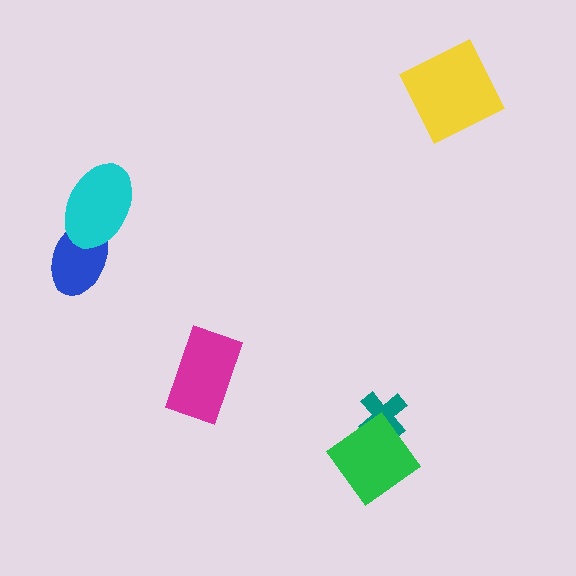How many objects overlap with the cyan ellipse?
1 object overlaps with the cyan ellipse.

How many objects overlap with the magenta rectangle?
0 objects overlap with the magenta rectangle.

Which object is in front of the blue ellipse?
The cyan ellipse is in front of the blue ellipse.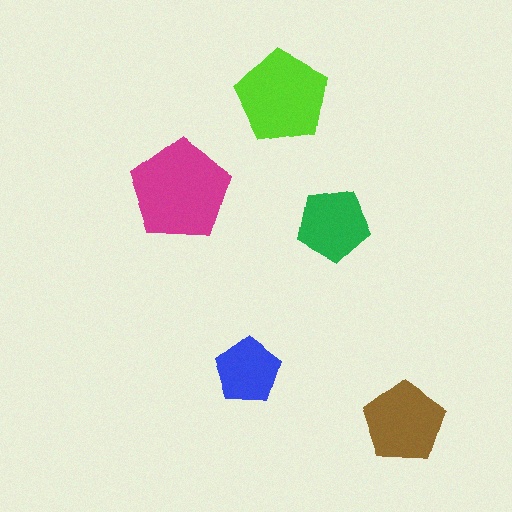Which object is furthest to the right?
The brown pentagon is rightmost.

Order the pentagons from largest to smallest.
the magenta one, the lime one, the brown one, the green one, the blue one.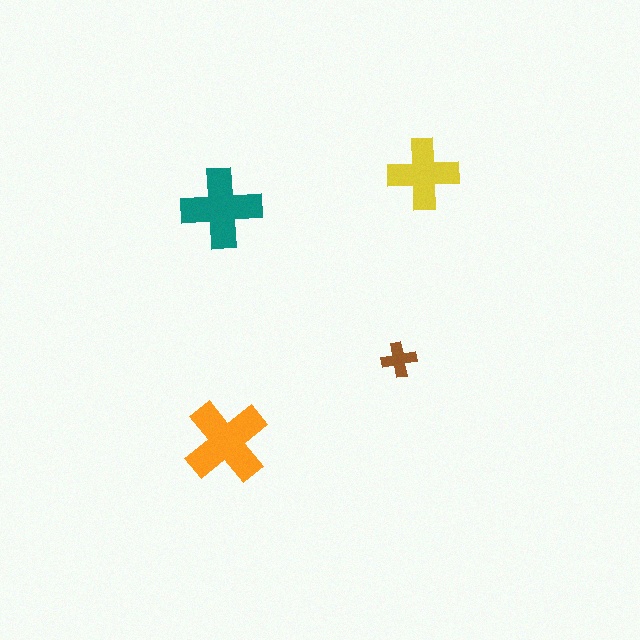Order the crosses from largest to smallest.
the orange one, the teal one, the yellow one, the brown one.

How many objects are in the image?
There are 4 objects in the image.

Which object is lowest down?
The orange cross is bottommost.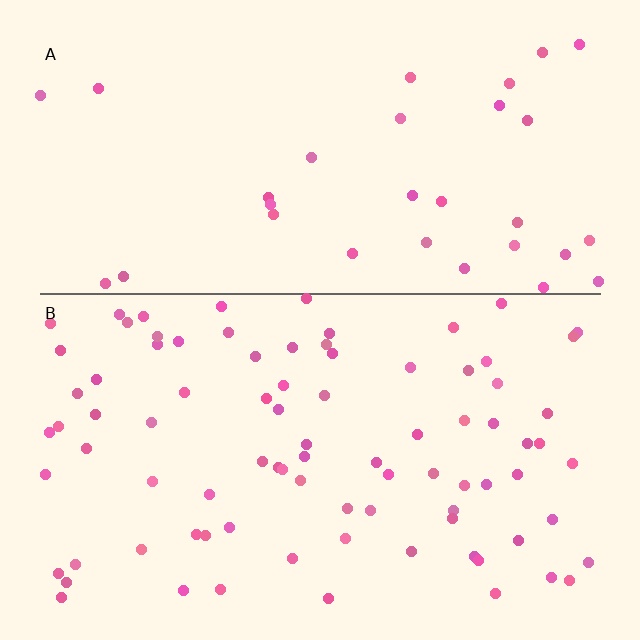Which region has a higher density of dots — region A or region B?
B (the bottom).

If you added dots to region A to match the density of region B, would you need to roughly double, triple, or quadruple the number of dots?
Approximately triple.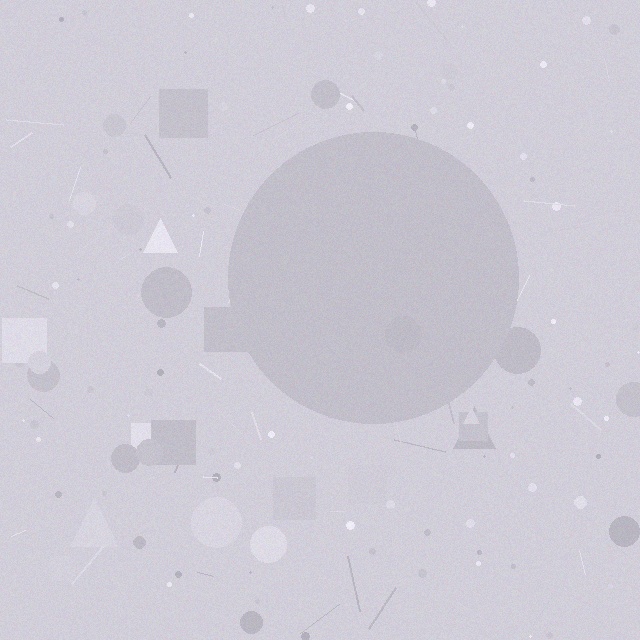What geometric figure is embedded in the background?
A circle is embedded in the background.